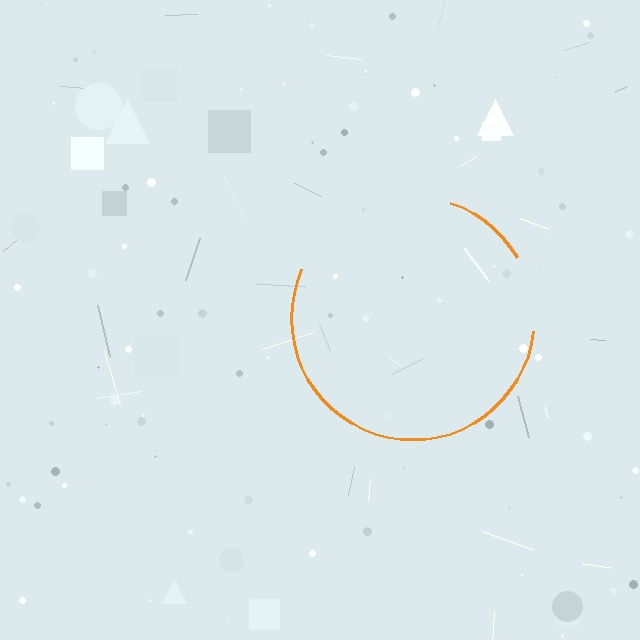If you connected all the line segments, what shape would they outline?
They would outline a circle.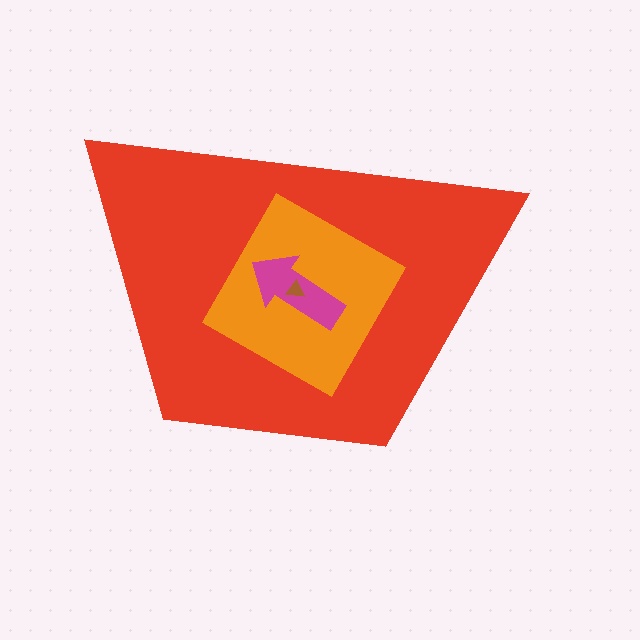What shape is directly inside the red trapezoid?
The orange square.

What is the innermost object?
The brown triangle.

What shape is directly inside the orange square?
The magenta arrow.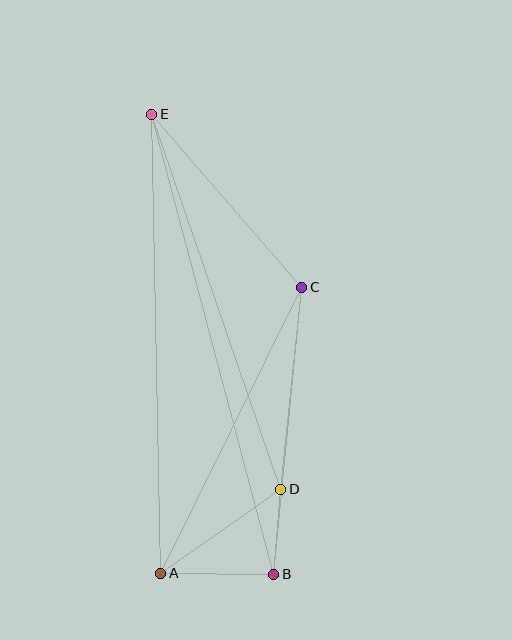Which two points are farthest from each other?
Points B and E are farthest from each other.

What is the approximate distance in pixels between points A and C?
The distance between A and C is approximately 319 pixels.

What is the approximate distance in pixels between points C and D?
The distance between C and D is approximately 203 pixels.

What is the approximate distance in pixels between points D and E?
The distance between D and E is approximately 397 pixels.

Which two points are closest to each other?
Points B and D are closest to each other.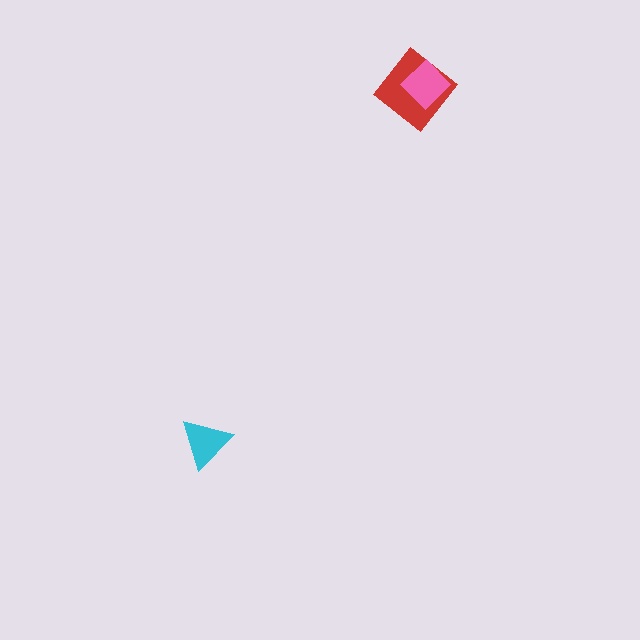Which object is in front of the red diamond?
The pink diamond is in front of the red diamond.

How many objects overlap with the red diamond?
1 object overlaps with the red diamond.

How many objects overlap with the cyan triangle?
0 objects overlap with the cyan triangle.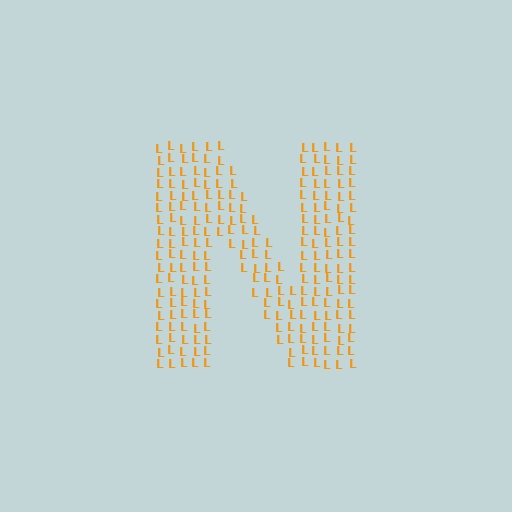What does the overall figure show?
The overall figure shows the letter N.